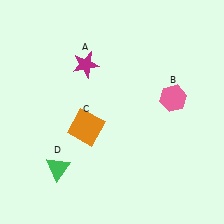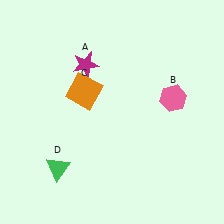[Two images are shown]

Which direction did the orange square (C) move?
The orange square (C) moved up.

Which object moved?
The orange square (C) moved up.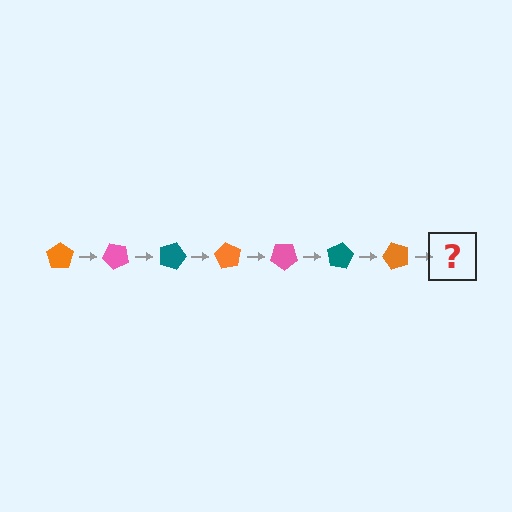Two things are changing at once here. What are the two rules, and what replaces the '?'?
The two rules are that it rotates 45 degrees each step and the color cycles through orange, pink, and teal. The '?' should be a pink pentagon, rotated 315 degrees from the start.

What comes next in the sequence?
The next element should be a pink pentagon, rotated 315 degrees from the start.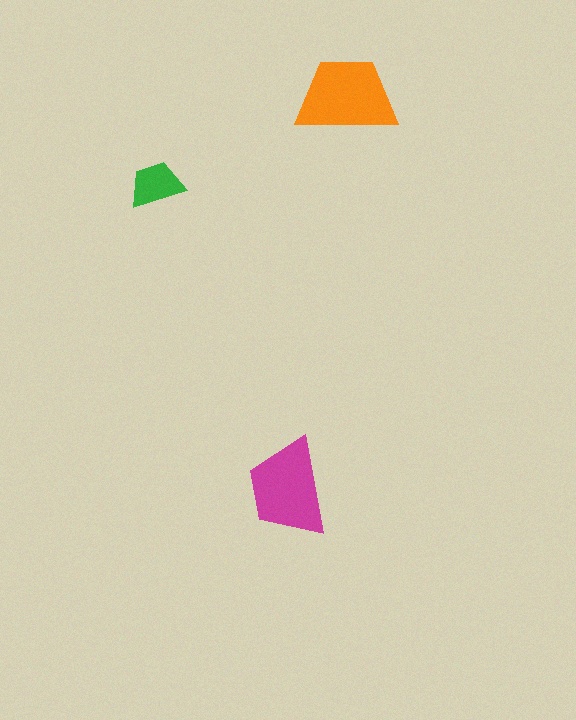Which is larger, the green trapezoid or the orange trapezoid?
The orange one.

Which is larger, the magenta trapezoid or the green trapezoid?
The magenta one.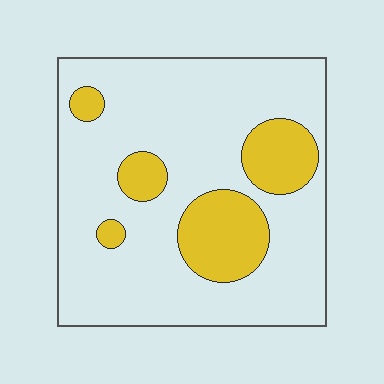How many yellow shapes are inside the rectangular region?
5.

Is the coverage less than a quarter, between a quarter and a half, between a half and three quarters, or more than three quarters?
Less than a quarter.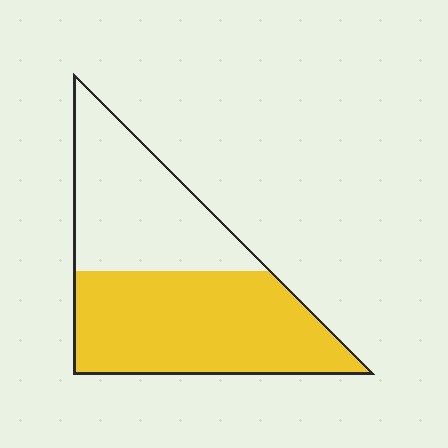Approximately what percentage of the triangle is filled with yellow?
Approximately 55%.